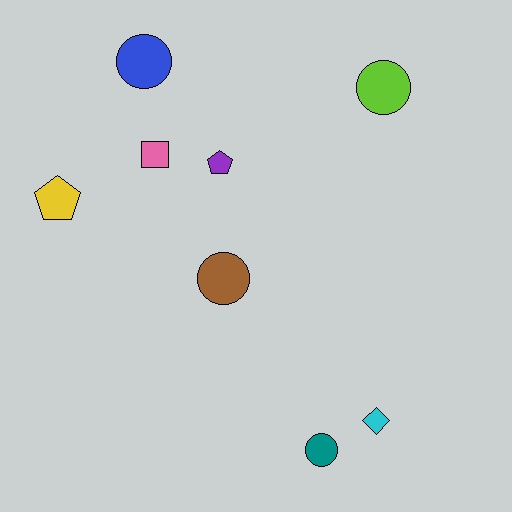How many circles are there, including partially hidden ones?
There are 4 circles.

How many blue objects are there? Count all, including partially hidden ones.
There is 1 blue object.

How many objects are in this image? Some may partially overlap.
There are 8 objects.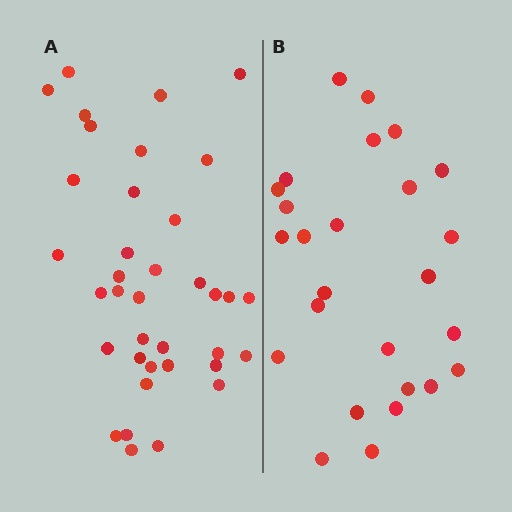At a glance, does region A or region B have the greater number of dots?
Region A (the left region) has more dots.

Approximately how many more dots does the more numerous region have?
Region A has roughly 12 or so more dots than region B.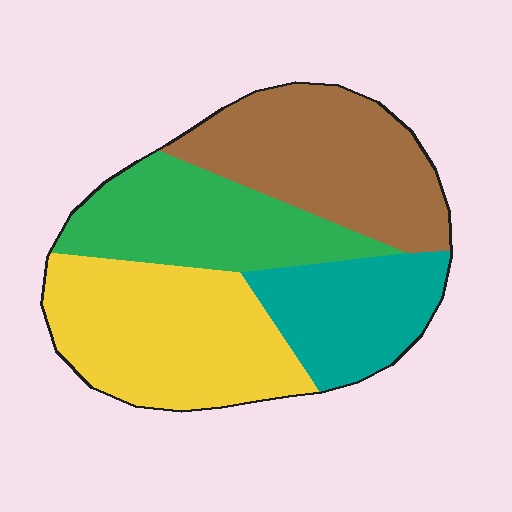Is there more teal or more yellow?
Yellow.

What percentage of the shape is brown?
Brown covers around 30% of the shape.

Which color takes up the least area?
Teal, at roughly 20%.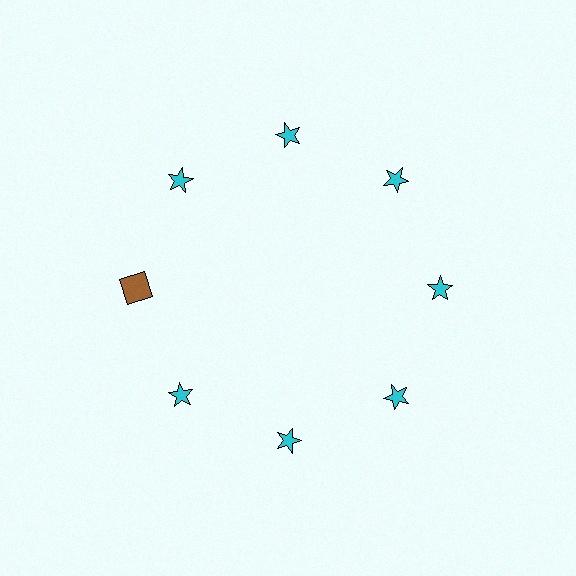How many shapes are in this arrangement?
There are 8 shapes arranged in a ring pattern.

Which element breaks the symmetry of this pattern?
The brown square at roughly the 9 o'clock position breaks the symmetry. All other shapes are cyan stars.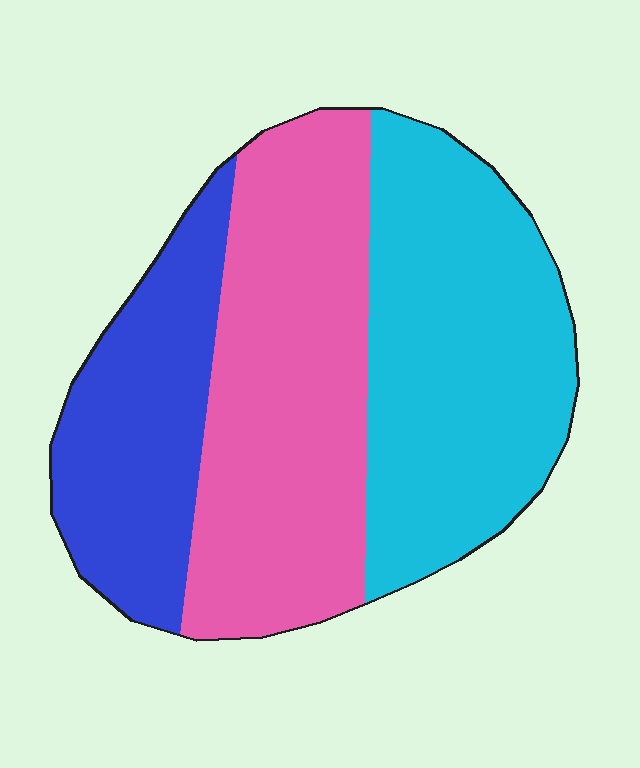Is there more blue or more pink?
Pink.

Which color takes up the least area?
Blue, at roughly 25%.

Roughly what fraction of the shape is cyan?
Cyan takes up between a third and a half of the shape.